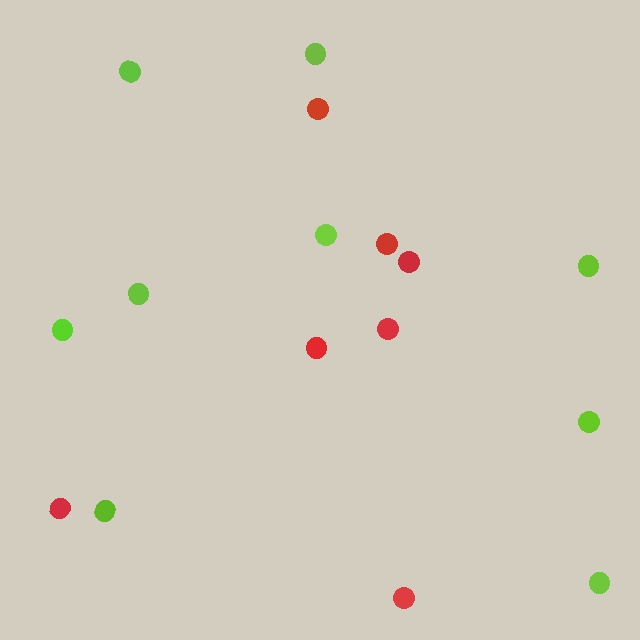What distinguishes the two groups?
There are 2 groups: one group of red circles (7) and one group of lime circles (9).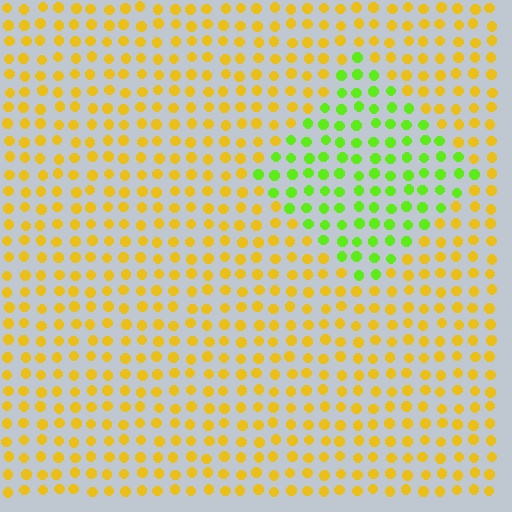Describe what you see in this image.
The image is filled with small yellow elements in a uniform arrangement. A diamond-shaped region is visible where the elements are tinted to a slightly different hue, forming a subtle color boundary.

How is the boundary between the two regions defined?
The boundary is defined purely by a slight shift in hue (about 53 degrees). Spacing, size, and orientation are identical on both sides.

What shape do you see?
I see a diamond.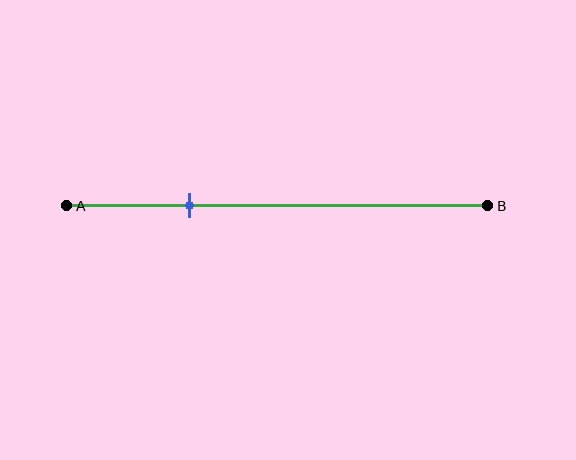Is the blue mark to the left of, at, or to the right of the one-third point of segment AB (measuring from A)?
The blue mark is to the left of the one-third point of segment AB.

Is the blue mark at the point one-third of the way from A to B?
No, the mark is at about 30% from A, not at the 33% one-third point.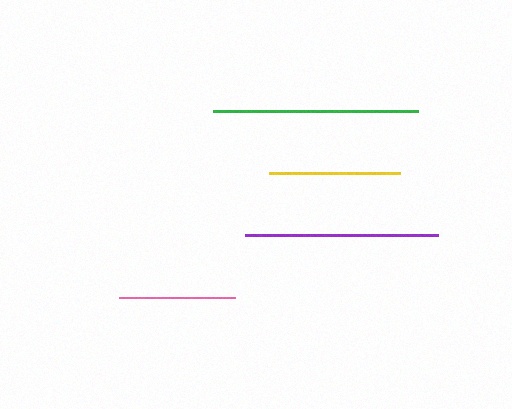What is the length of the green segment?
The green segment is approximately 206 pixels long.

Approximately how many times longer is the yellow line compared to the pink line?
The yellow line is approximately 1.1 times the length of the pink line.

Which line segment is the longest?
The green line is the longest at approximately 206 pixels.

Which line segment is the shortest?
The pink line is the shortest at approximately 116 pixels.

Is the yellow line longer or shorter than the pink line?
The yellow line is longer than the pink line.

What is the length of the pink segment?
The pink segment is approximately 116 pixels long.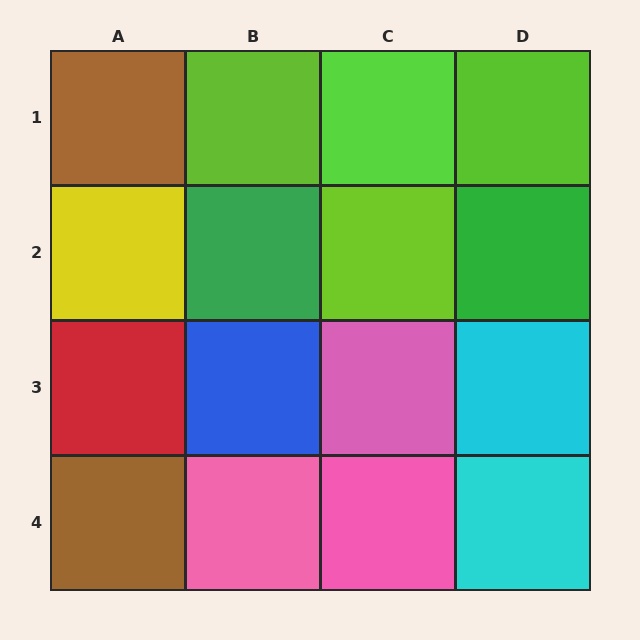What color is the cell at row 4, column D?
Cyan.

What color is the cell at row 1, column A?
Brown.